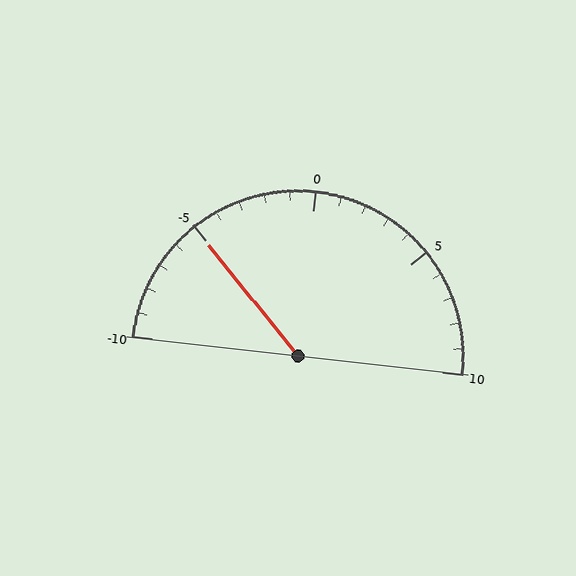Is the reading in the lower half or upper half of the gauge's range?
The reading is in the lower half of the range (-10 to 10).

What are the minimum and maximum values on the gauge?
The gauge ranges from -10 to 10.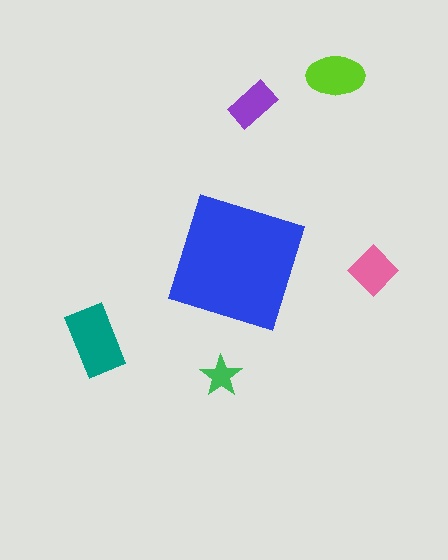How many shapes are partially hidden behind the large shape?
0 shapes are partially hidden.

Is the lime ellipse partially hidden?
No, the lime ellipse is fully visible.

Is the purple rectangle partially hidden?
No, the purple rectangle is fully visible.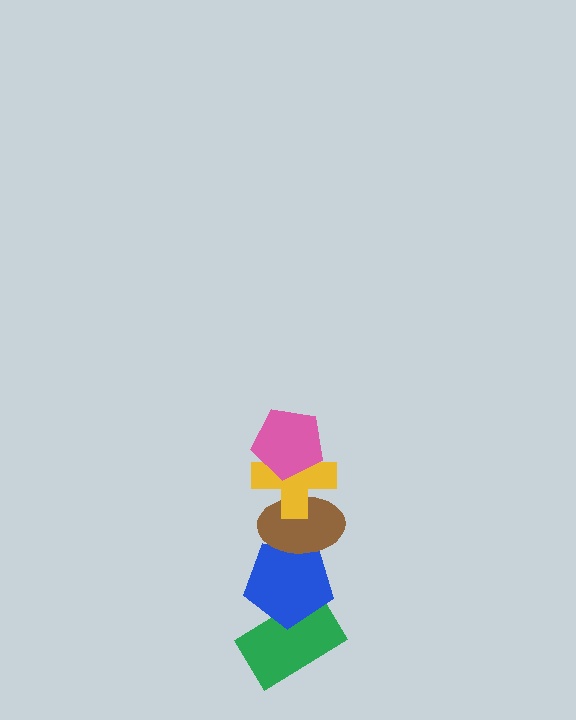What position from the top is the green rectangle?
The green rectangle is 5th from the top.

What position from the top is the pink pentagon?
The pink pentagon is 1st from the top.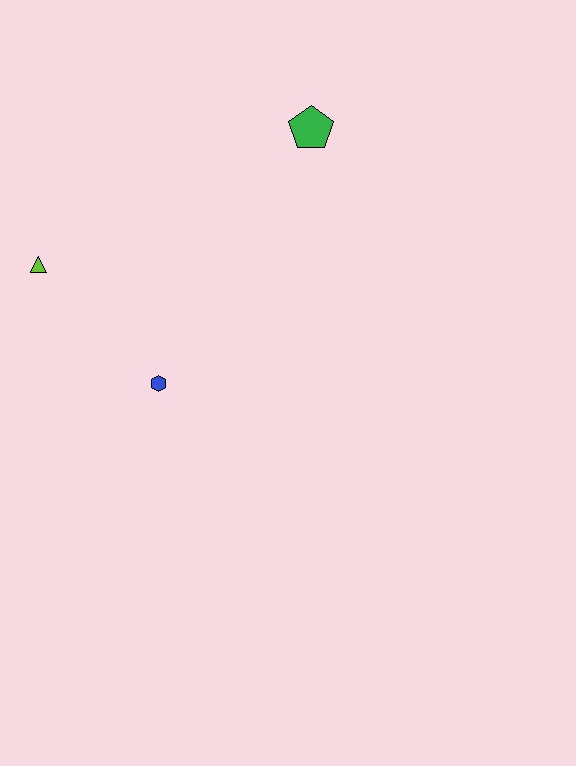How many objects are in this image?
There are 3 objects.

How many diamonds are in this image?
There are no diamonds.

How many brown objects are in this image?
There are no brown objects.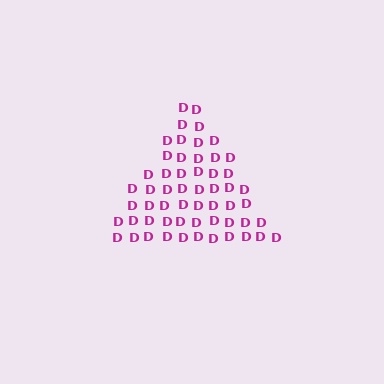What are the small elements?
The small elements are letter D's.